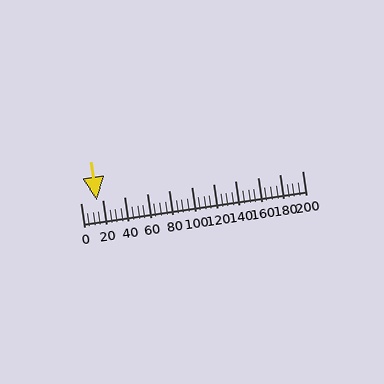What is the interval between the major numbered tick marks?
The major tick marks are spaced 20 units apart.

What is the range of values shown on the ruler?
The ruler shows values from 0 to 200.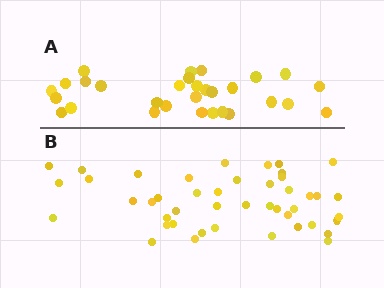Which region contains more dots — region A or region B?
Region B (the bottom region) has more dots.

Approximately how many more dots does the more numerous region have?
Region B has approximately 15 more dots than region A.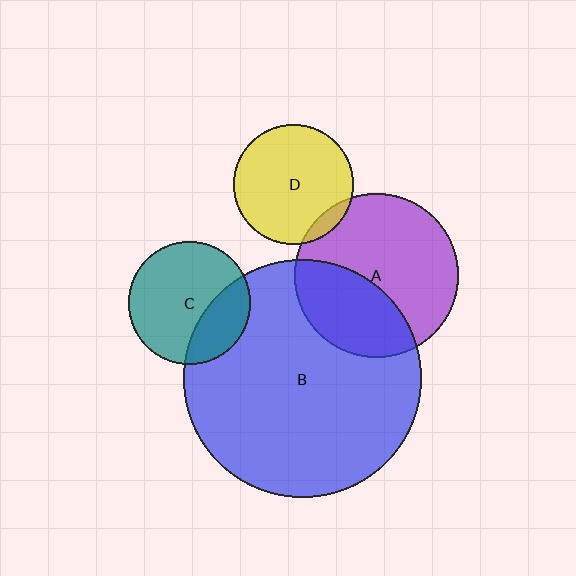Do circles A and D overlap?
Yes.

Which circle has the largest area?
Circle B (blue).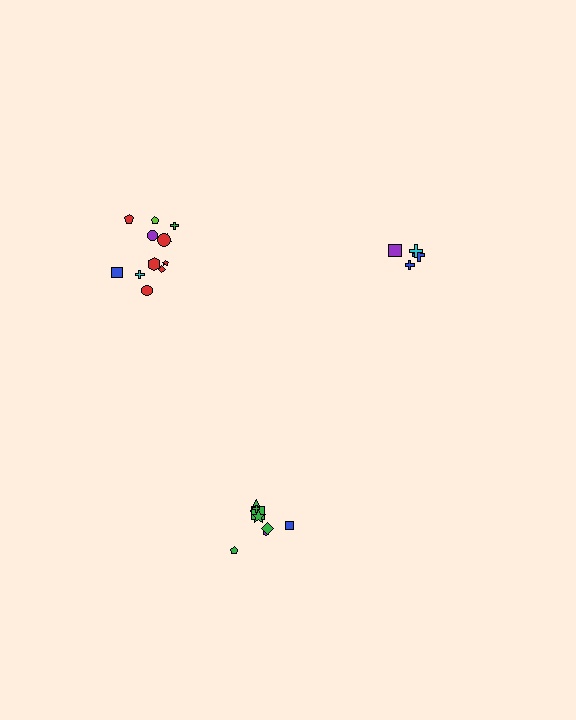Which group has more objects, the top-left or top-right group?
The top-left group.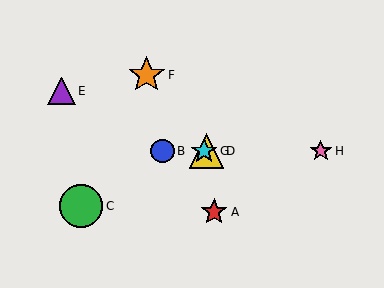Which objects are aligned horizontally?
Objects B, D, G, H are aligned horizontally.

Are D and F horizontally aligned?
No, D is at y≈151 and F is at y≈75.